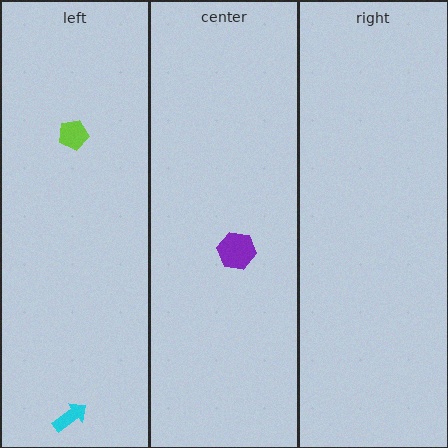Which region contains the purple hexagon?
The center region.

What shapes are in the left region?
The lime pentagon, the cyan arrow.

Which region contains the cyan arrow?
The left region.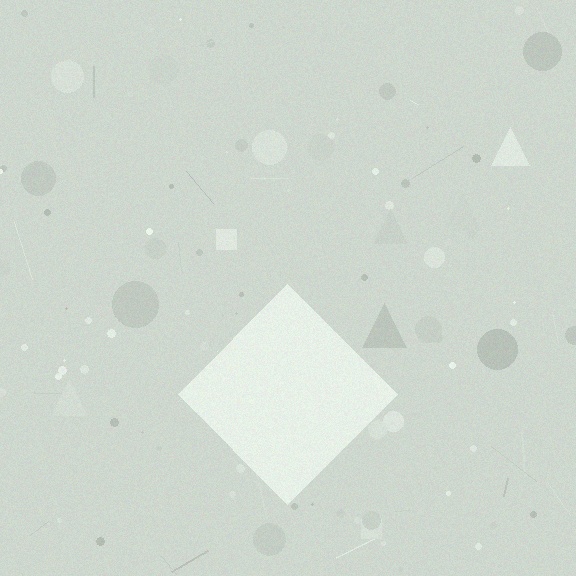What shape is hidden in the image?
A diamond is hidden in the image.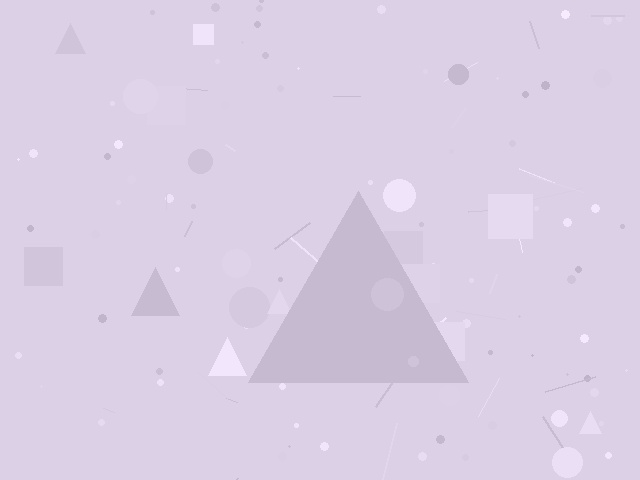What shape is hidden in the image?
A triangle is hidden in the image.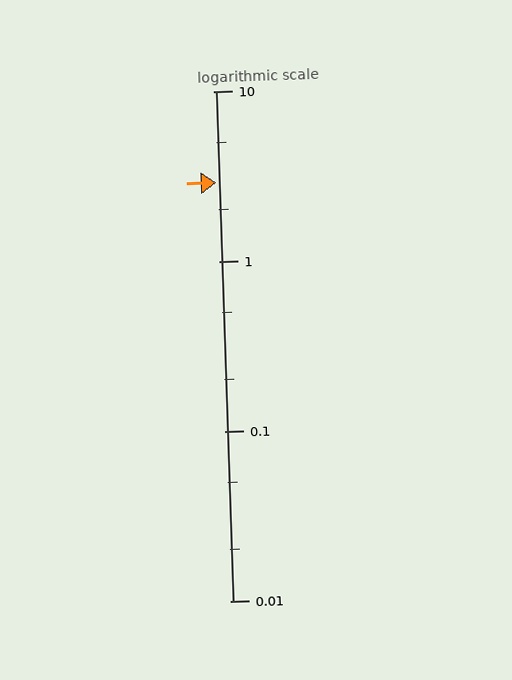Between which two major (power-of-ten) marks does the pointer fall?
The pointer is between 1 and 10.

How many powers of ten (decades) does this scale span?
The scale spans 3 decades, from 0.01 to 10.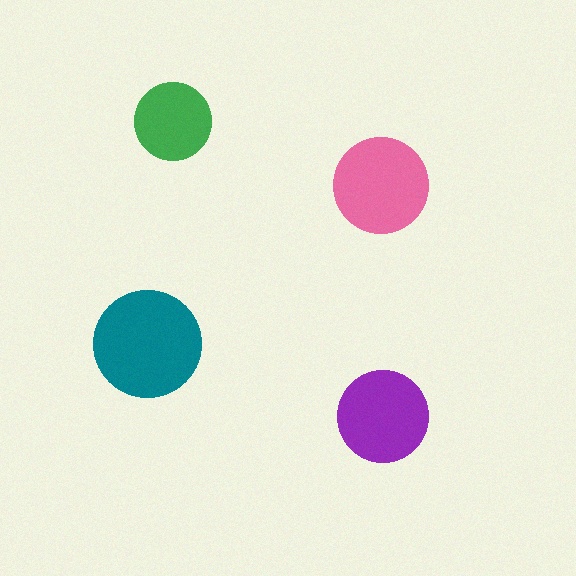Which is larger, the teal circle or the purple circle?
The teal one.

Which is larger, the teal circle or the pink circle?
The teal one.